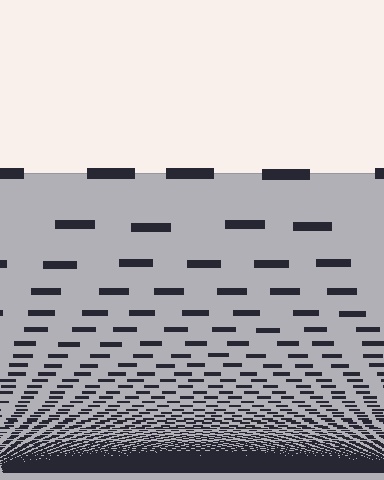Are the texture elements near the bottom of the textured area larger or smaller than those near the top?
Smaller. The gradient is inverted — elements near the bottom are smaller and denser.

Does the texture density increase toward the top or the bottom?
Density increases toward the bottom.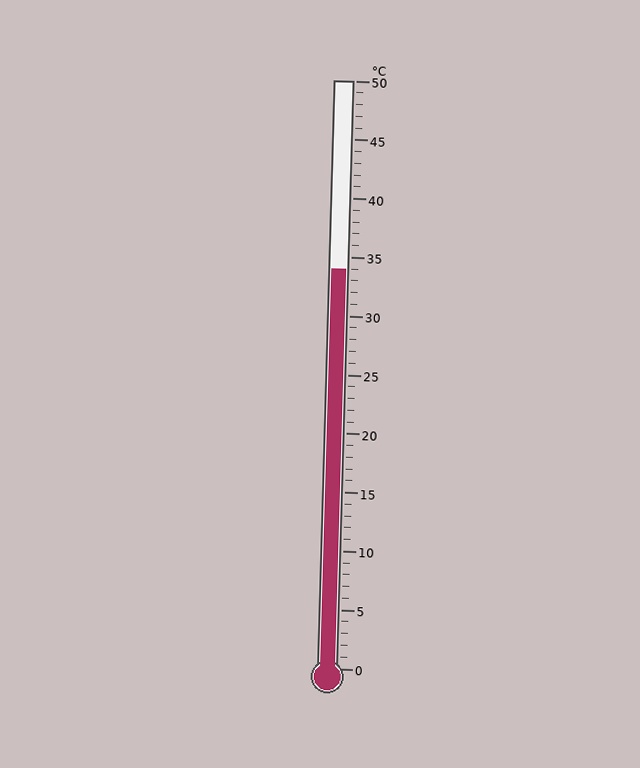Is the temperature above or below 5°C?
The temperature is above 5°C.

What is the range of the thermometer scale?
The thermometer scale ranges from 0°C to 50°C.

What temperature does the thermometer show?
The thermometer shows approximately 34°C.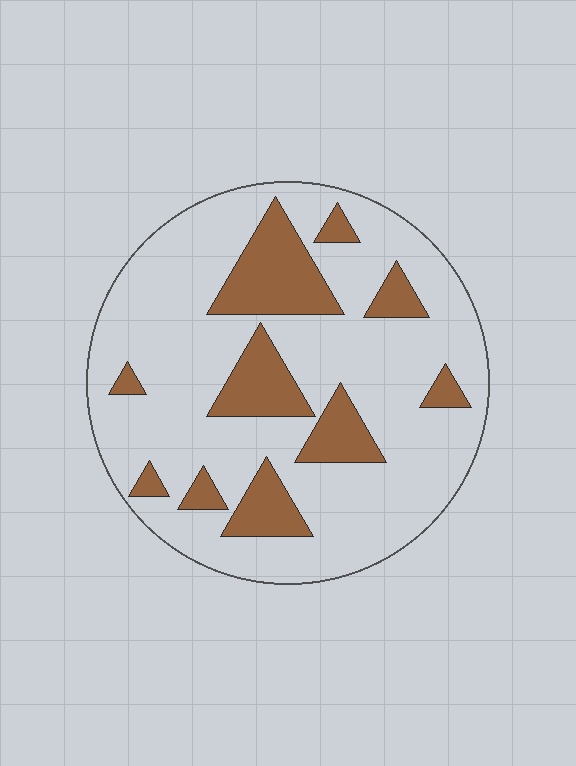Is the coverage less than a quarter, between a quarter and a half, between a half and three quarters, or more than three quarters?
Less than a quarter.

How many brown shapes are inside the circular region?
10.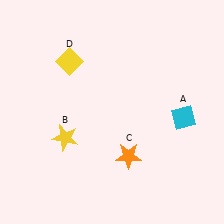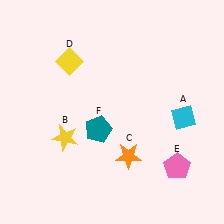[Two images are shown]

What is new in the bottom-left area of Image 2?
A teal pentagon (F) was added in the bottom-left area of Image 2.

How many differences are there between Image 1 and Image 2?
There are 2 differences between the two images.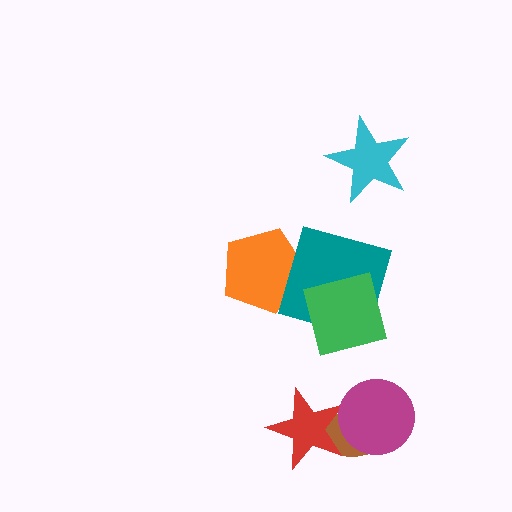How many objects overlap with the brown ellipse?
2 objects overlap with the brown ellipse.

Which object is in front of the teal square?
The green square is in front of the teal square.